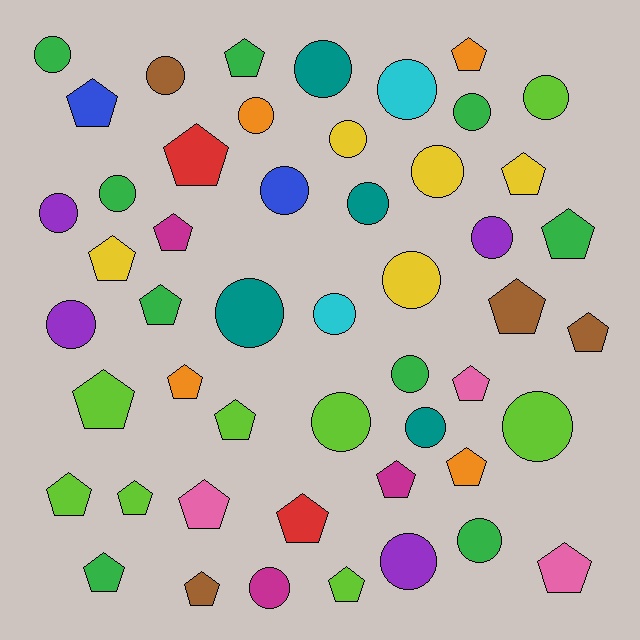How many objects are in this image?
There are 50 objects.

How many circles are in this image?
There are 25 circles.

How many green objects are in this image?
There are 9 green objects.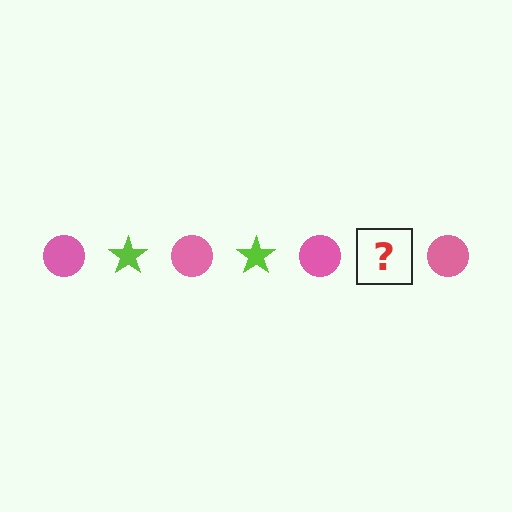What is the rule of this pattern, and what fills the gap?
The rule is that the pattern alternates between pink circle and lime star. The gap should be filled with a lime star.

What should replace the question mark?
The question mark should be replaced with a lime star.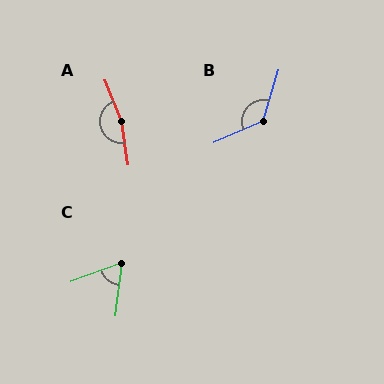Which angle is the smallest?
C, at approximately 64 degrees.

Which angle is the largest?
A, at approximately 167 degrees.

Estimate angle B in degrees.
Approximately 130 degrees.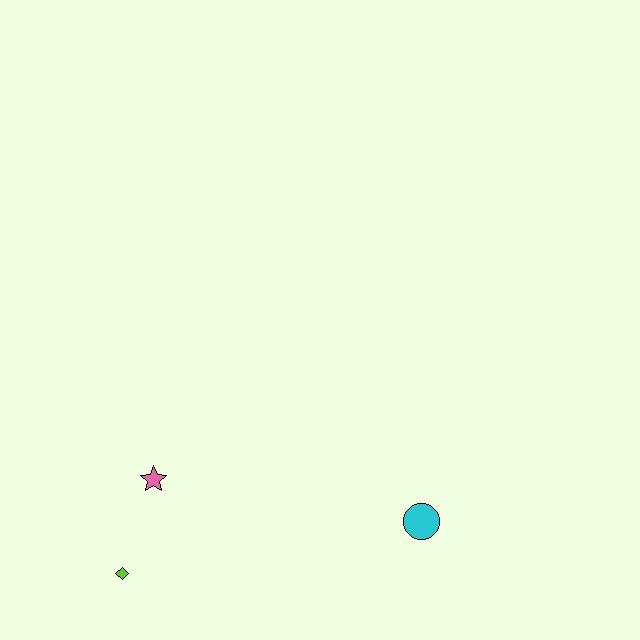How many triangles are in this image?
There are no triangles.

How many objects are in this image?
There are 3 objects.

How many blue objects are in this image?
There are no blue objects.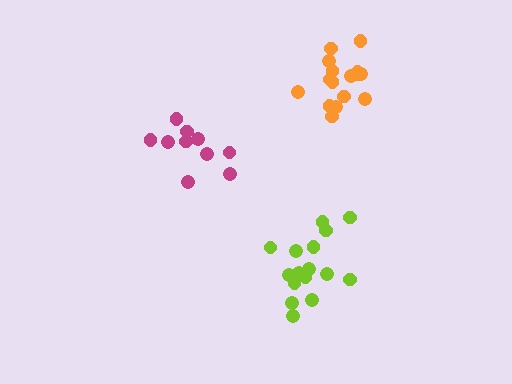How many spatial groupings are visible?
There are 3 spatial groupings.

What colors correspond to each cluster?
The clusters are colored: lime, orange, magenta.